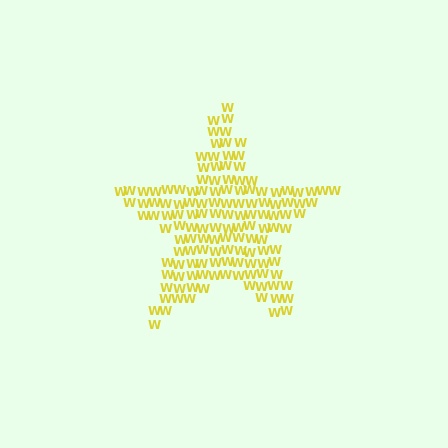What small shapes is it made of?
It is made of small letter W's.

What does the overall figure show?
The overall figure shows a star.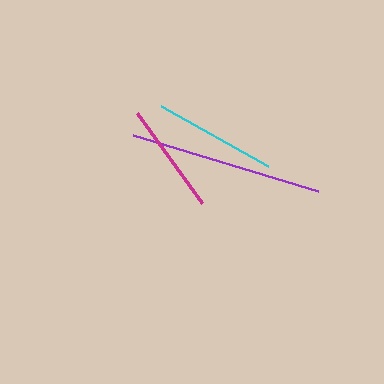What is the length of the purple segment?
The purple segment is approximately 193 pixels long.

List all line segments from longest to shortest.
From longest to shortest: purple, cyan, magenta.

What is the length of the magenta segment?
The magenta segment is approximately 112 pixels long.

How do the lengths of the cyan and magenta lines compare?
The cyan and magenta lines are approximately the same length.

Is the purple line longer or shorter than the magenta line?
The purple line is longer than the magenta line.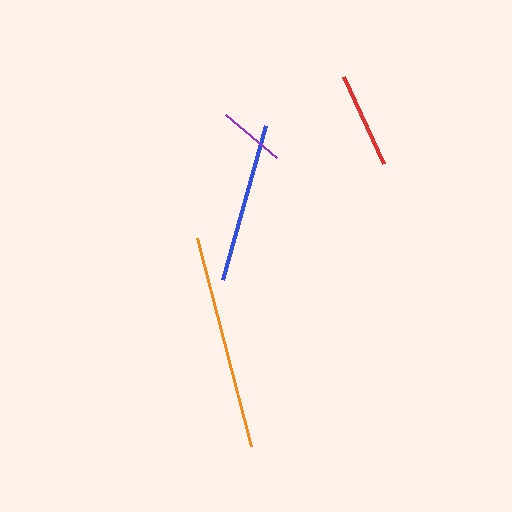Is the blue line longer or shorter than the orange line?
The orange line is longer than the blue line.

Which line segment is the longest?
The orange line is the longest at approximately 215 pixels.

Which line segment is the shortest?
The purple line is the shortest at approximately 67 pixels.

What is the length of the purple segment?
The purple segment is approximately 67 pixels long.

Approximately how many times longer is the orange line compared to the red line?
The orange line is approximately 2.2 times the length of the red line.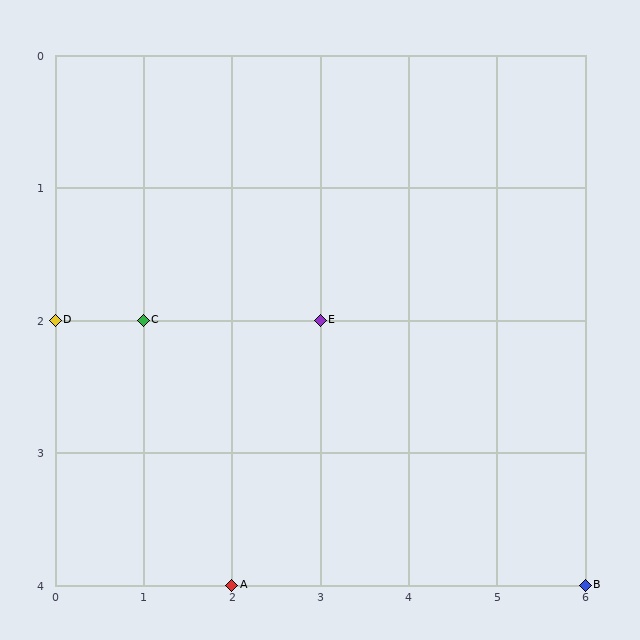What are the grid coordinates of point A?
Point A is at grid coordinates (2, 4).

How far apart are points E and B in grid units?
Points E and B are 3 columns and 2 rows apart (about 3.6 grid units diagonally).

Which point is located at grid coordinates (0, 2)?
Point D is at (0, 2).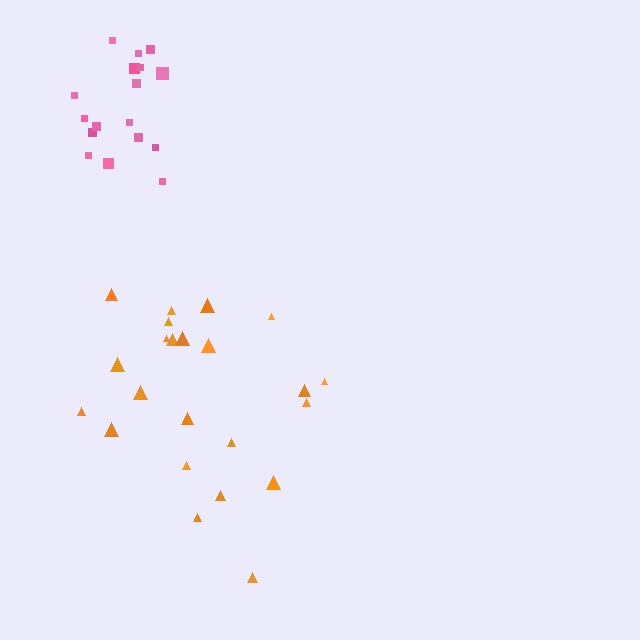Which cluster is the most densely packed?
Orange.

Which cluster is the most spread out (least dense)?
Pink.